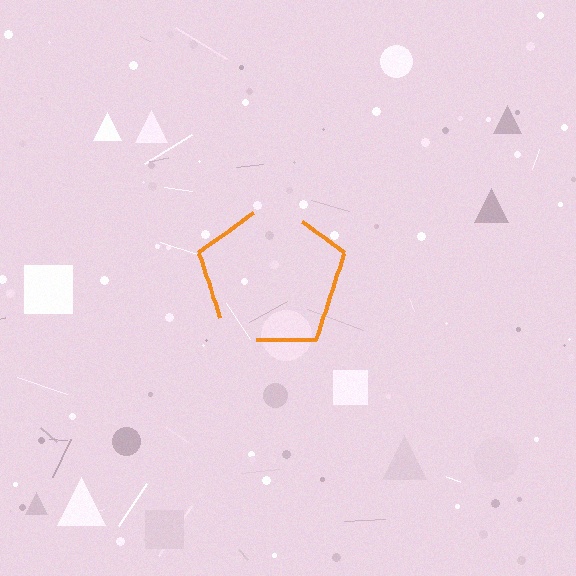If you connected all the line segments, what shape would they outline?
They would outline a pentagon.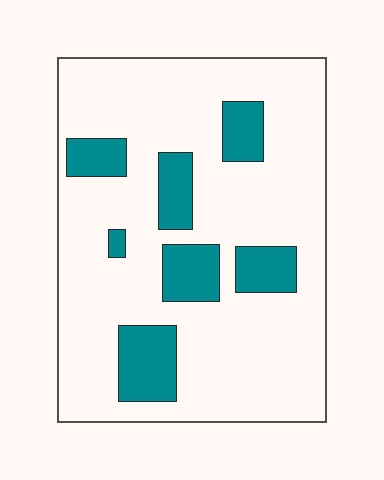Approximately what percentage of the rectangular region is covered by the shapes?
Approximately 20%.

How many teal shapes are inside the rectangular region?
7.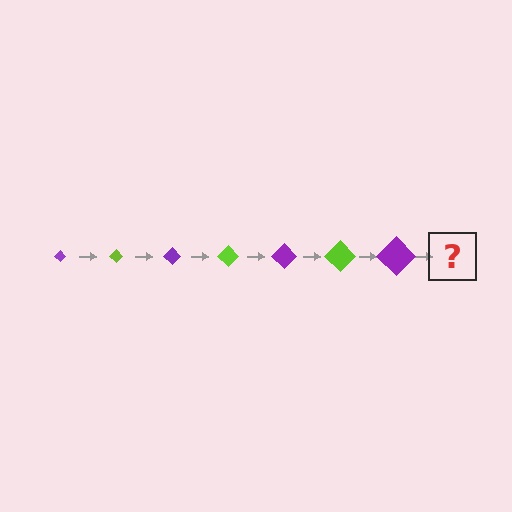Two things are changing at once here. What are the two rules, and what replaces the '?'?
The two rules are that the diamond grows larger each step and the color cycles through purple and lime. The '?' should be a lime diamond, larger than the previous one.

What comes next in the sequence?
The next element should be a lime diamond, larger than the previous one.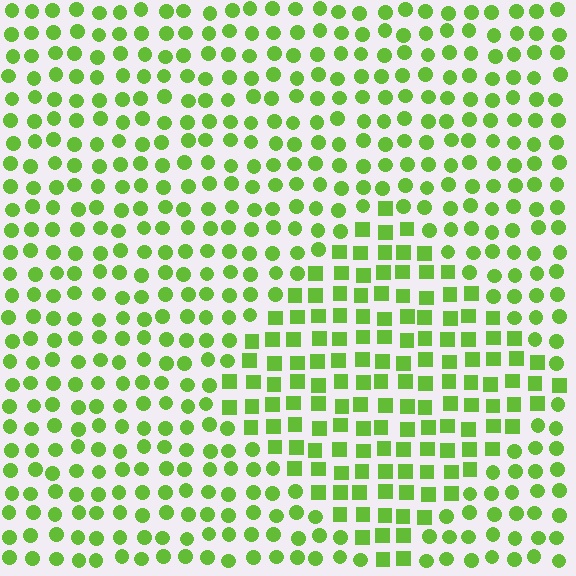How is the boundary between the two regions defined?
The boundary is defined by a change in element shape: squares inside vs. circles outside. All elements share the same color and spacing.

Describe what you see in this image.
The image is filled with small lime elements arranged in a uniform grid. A diamond-shaped region contains squares, while the surrounding area contains circles. The boundary is defined purely by the change in element shape.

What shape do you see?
I see a diamond.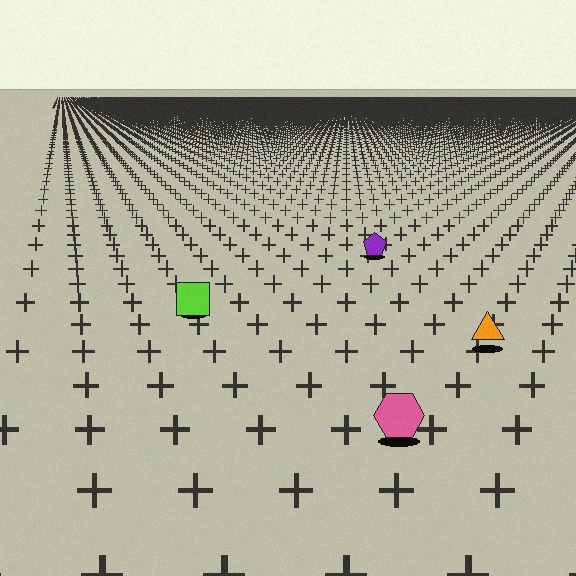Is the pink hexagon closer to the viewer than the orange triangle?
Yes. The pink hexagon is closer — you can tell from the texture gradient: the ground texture is coarser near it.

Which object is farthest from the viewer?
The purple pentagon is farthest from the viewer. It appears smaller and the ground texture around it is denser.